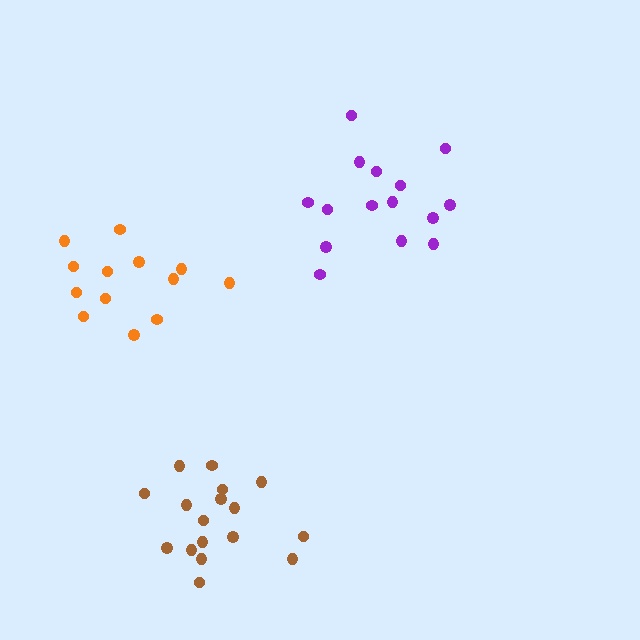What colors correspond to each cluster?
The clusters are colored: orange, purple, brown.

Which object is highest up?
The purple cluster is topmost.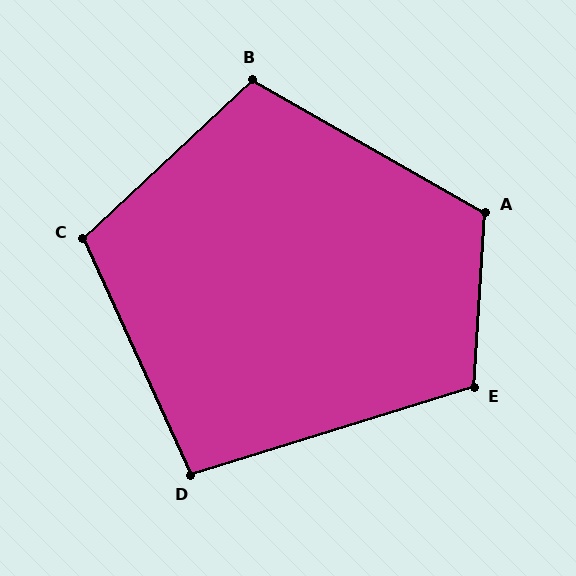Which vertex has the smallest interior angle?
D, at approximately 97 degrees.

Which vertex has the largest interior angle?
A, at approximately 116 degrees.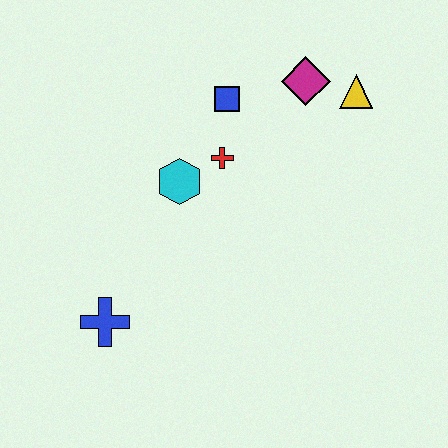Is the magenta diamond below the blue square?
No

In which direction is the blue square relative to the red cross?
The blue square is above the red cross.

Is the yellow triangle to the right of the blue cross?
Yes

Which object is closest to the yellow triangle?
The magenta diamond is closest to the yellow triangle.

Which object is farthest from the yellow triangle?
The blue cross is farthest from the yellow triangle.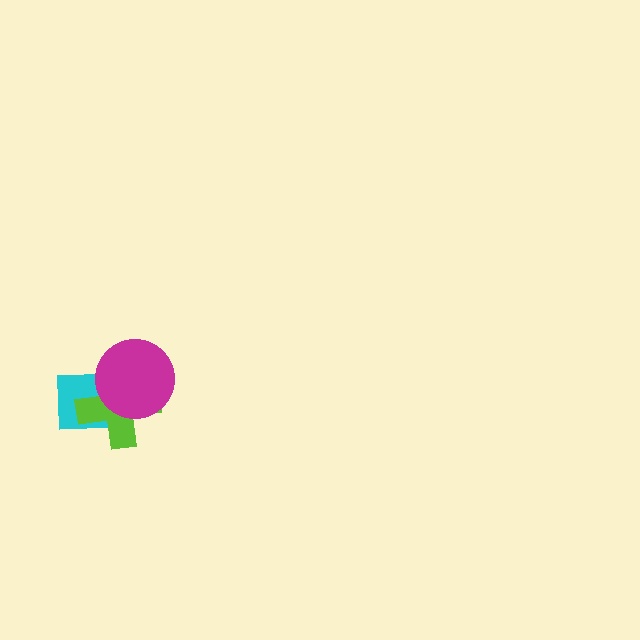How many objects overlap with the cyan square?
2 objects overlap with the cyan square.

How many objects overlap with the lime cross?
2 objects overlap with the lime cross.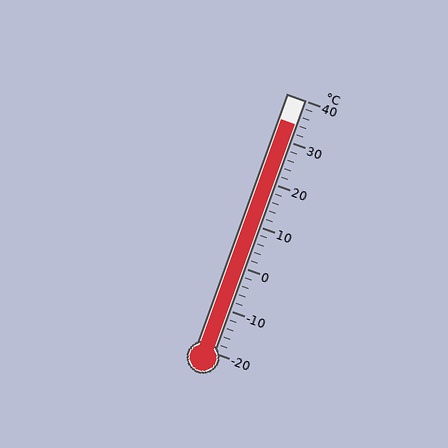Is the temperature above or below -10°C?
The temperature is above -10°C.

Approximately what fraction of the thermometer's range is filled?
The thermometer is filled to approximately 90% of its range.